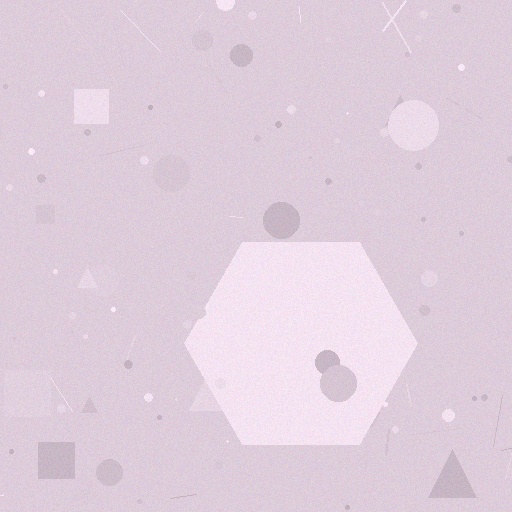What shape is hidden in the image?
A hexagon is hidden in the image.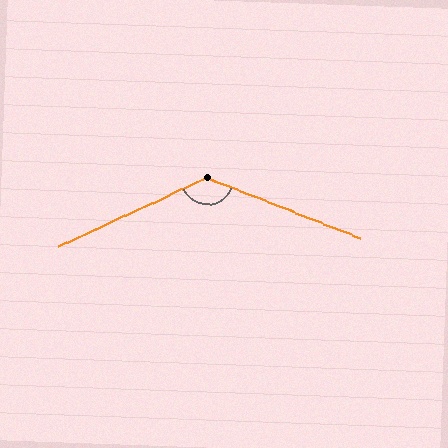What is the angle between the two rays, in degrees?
Approximately 134 degrees.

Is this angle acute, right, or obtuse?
It is obtuse.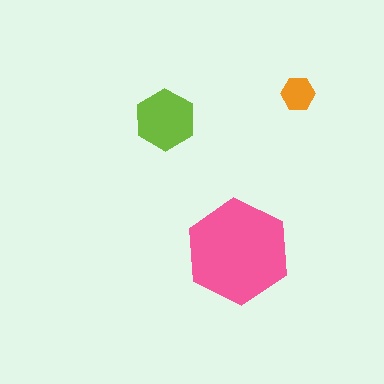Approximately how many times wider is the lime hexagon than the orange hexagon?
About 2 times wider.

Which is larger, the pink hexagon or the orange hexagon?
The pink one.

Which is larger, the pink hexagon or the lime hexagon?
The pink one.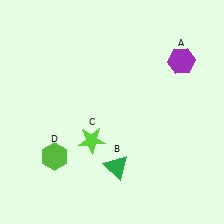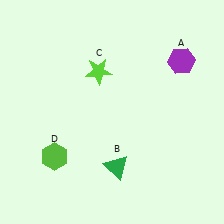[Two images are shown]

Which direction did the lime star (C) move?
The lime star (C) moved up.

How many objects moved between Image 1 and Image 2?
1 object moved between the two images.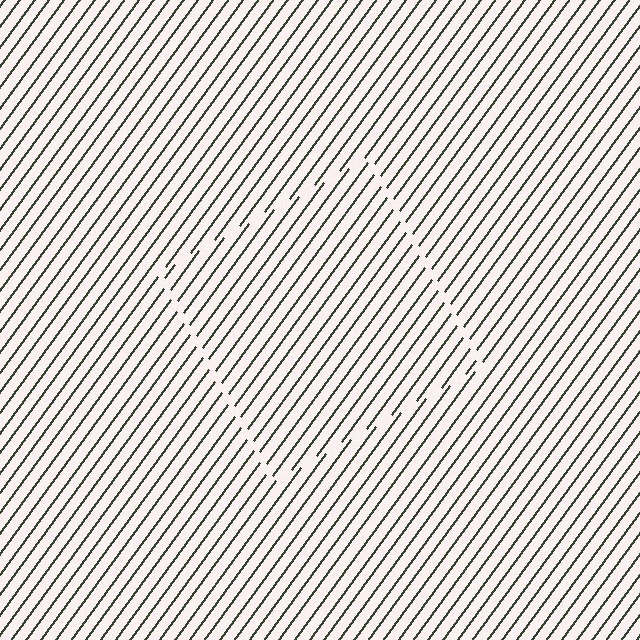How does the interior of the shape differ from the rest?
The interior of the shape contains the same grating, shifted by half a period — the contour is defined by the phase discontinuity where line-ends from the inner and outer gratings abut.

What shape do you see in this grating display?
An illusory square. The interior of the shape contains the same grating, shifted by half a period — the contour is defined by the phase discontinuity where line-ends from the inner and outer gratings abut.